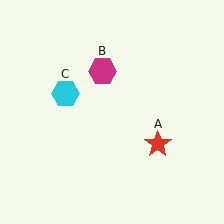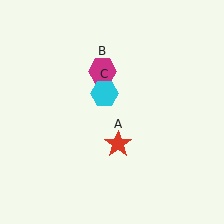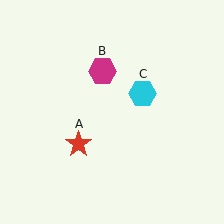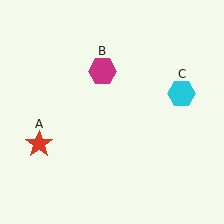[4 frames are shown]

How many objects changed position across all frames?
2 objects changed position: red star (object A), cyan hexagon (object C).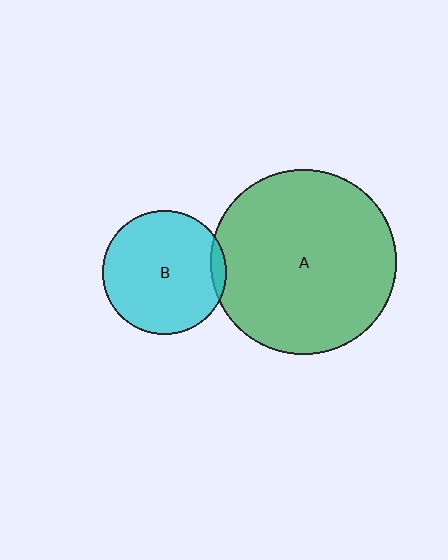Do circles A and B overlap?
Yes.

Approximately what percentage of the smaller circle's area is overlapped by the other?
Approximately 5%.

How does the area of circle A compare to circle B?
Approximately 2.2 times.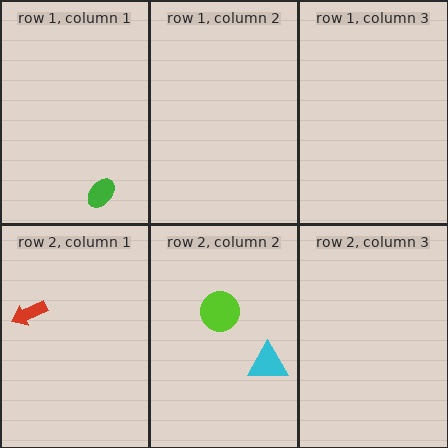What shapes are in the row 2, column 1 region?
The red arrow.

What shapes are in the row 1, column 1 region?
The green ellipse.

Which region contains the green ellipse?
The row 1, column 1 region.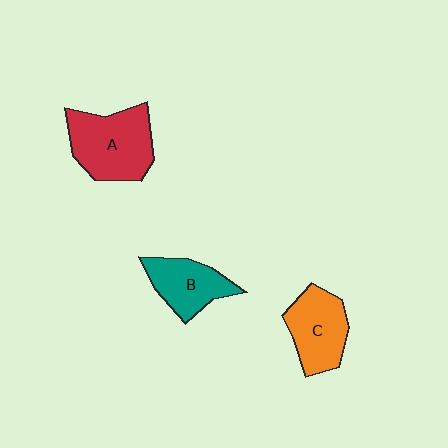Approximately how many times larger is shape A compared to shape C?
Approximately 1.3 times.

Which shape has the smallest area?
Shape B (teal).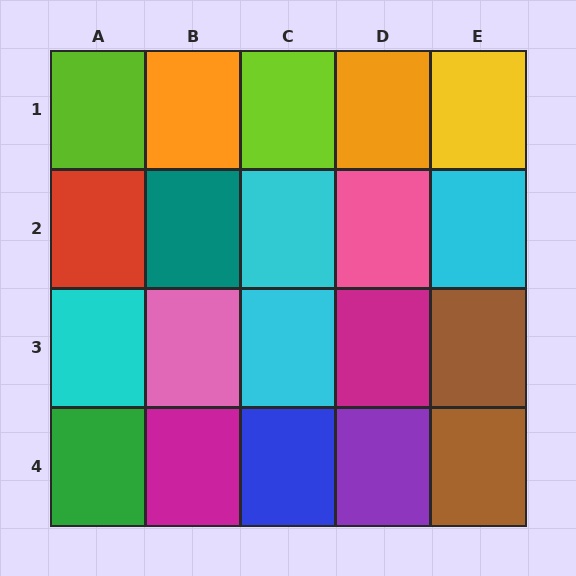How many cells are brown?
2 cells are brown.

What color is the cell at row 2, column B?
Teal.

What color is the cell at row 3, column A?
Cyan.